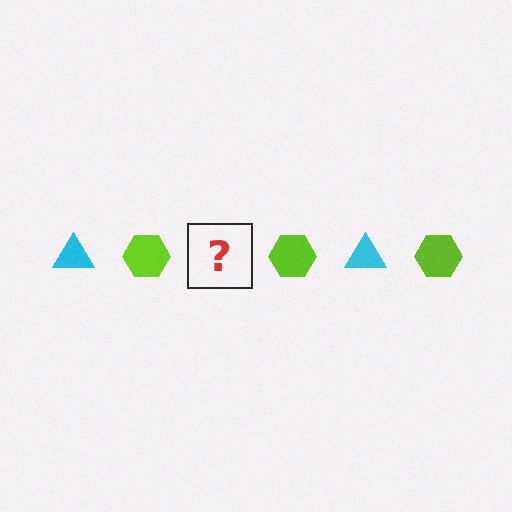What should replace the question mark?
The question mark should be replaced with a cyan triangle.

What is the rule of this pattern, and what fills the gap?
The rule is that the pattern alternates between cyan triangle and lime hexagon. The gap should be filled with a cyan triangle.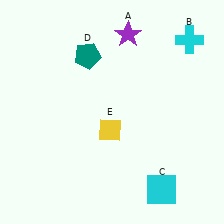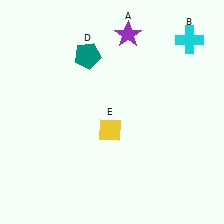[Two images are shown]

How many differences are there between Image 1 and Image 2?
There is 1 difference between the two images.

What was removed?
The cyan square (C) was removed in Image 2.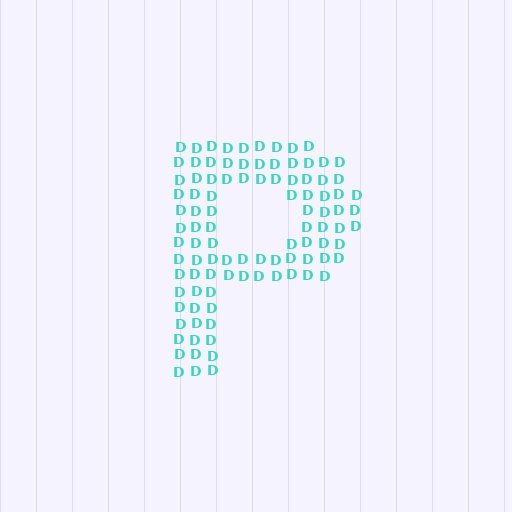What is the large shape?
The large shape is the letter P.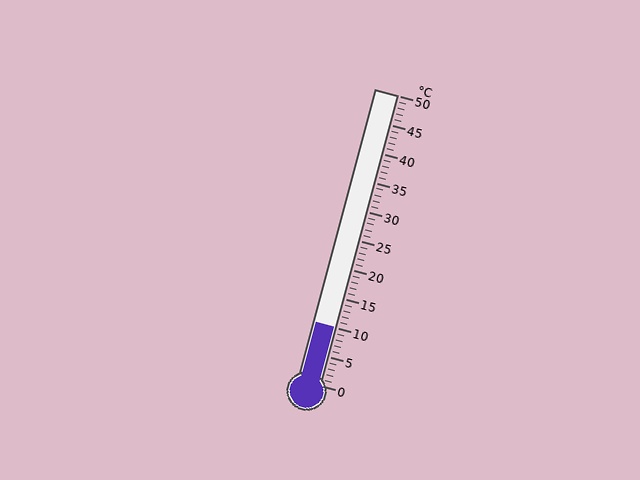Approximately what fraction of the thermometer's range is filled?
The thermometer is filled to approximately 20% of its range.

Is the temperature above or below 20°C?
The temperature is below 20°C.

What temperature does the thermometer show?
The thermometer shows approximately 10°C.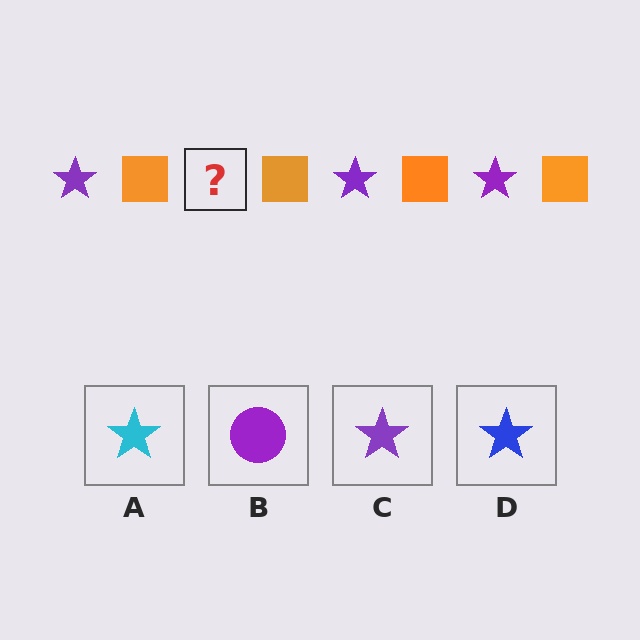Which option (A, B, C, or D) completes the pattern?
C.